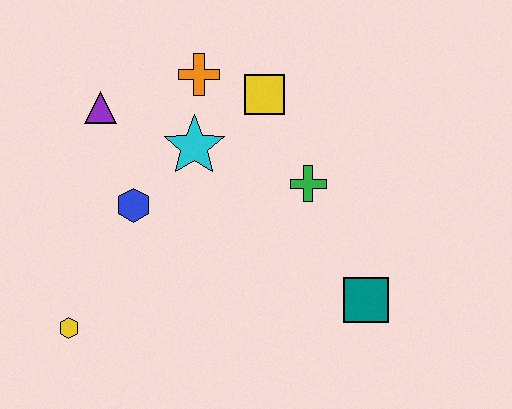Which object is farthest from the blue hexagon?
The teal square is farthest from the blue hexagon.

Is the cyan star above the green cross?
Yes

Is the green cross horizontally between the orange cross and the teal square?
Yes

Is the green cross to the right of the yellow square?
Yes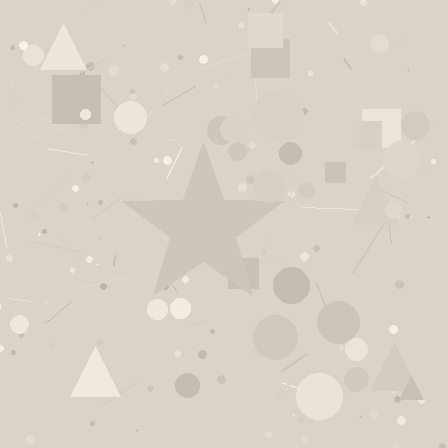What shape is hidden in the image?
A star is hidden in the image.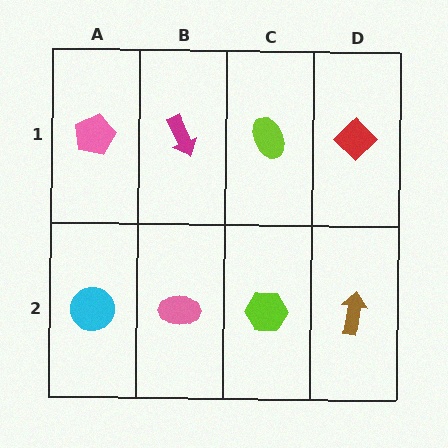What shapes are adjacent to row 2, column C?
A lime ellipse (row 1, column C), a pink ellipse (row 2, column B), a brown arrow (row 2, column D).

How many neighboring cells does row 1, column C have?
3.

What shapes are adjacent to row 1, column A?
A cyan circle (row 2, column A), a magenta arrow (row 1, column B).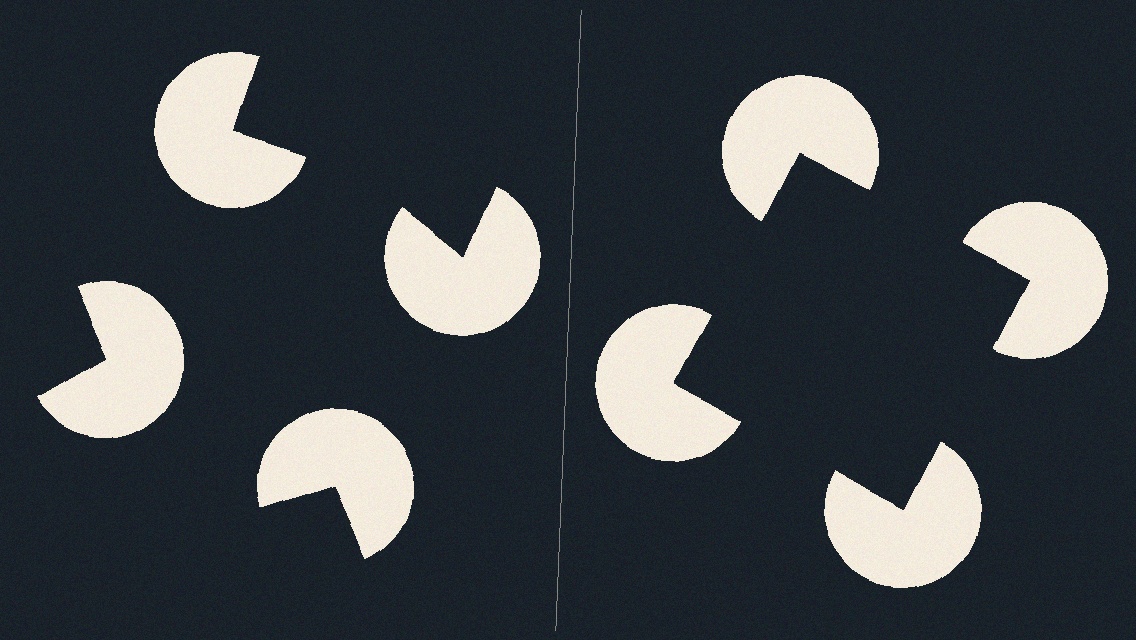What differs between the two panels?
The pac-man discs are positioned identically on both sides; only the wedge orientations differ. On the right they align to a square; on the left they are misaligned.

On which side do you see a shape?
An illusory square appears on the right side. On the left side the wedge cuts are rotated, so no coherent shape forms.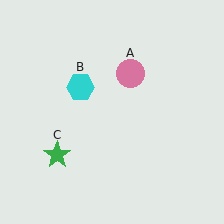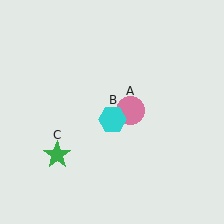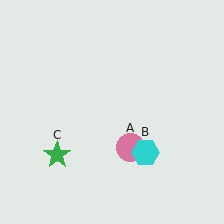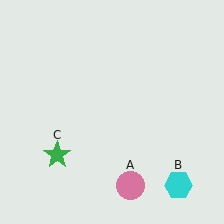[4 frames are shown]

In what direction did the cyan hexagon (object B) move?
The cyan hexagon (object B) moved down and to the right.